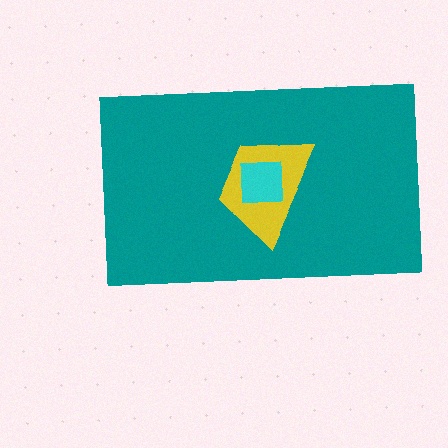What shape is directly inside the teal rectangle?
The yellow trapezoid.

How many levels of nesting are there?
3.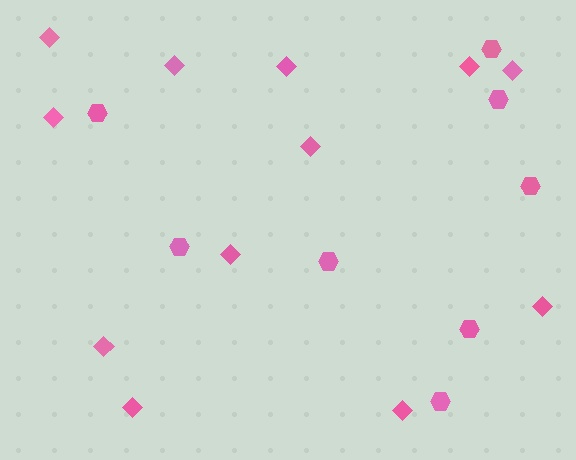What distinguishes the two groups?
There are 2 groups: one group of hexagons (8) and one group of diamonds (12).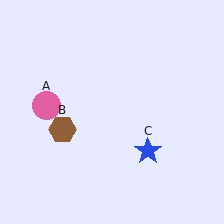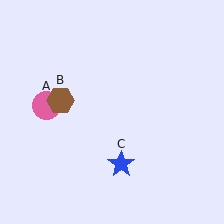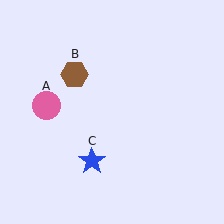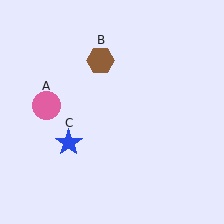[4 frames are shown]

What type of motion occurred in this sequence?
The brown hexagon (object B), blue star (object C) rotated clockwise around the center of the scene.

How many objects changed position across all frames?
2 objects changed position: brown hexagon (object B), blue star (object C).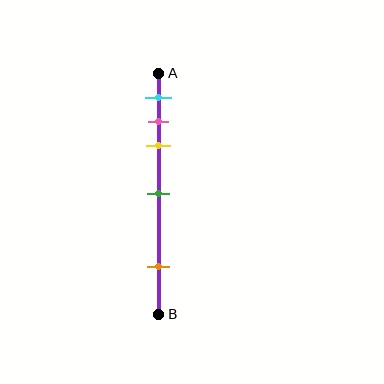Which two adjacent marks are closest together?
The pink and yellow marks are the closest adjacent pair.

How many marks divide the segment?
There are 5 marks dividing the segment.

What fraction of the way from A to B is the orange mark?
The orange mark is approximately 80% (0.8) of the way from A to B.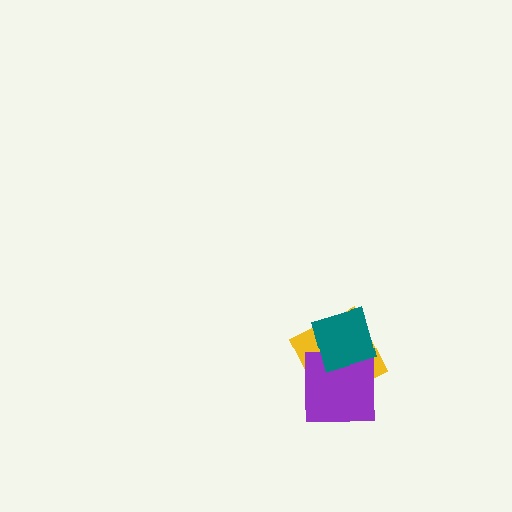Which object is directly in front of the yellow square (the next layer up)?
The purple square is directly in front of the yellow square.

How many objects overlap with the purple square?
2 objects overlap with the purple square.